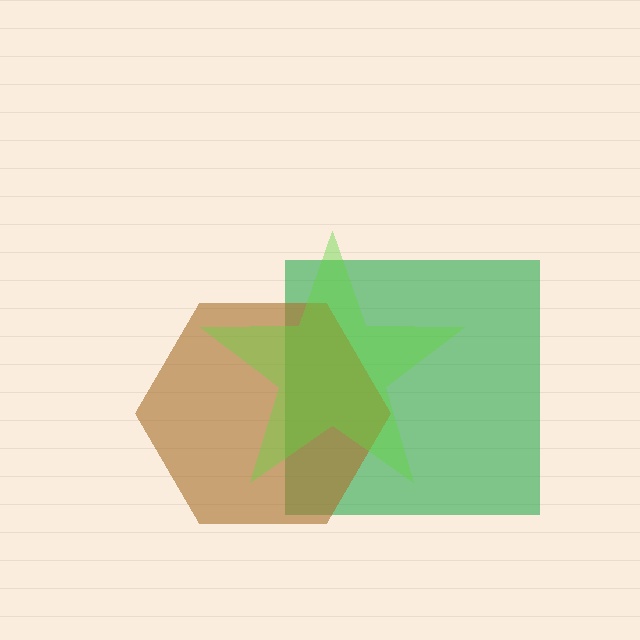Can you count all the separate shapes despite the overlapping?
Yes, there are 3 separate shapes.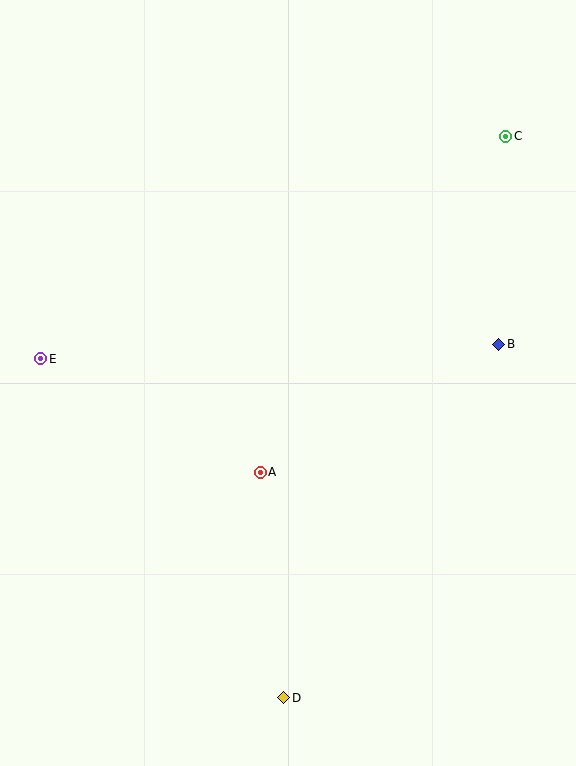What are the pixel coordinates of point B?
Point B is at (499, 344).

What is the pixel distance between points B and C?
The distance between B and C is 208 pixels.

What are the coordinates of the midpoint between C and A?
The midpoint between C and A is at (383, 304).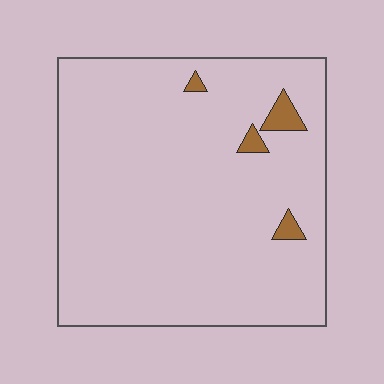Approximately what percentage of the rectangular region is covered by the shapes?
Approximately 5%.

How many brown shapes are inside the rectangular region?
4.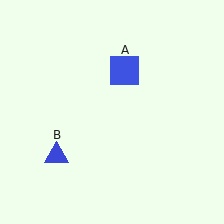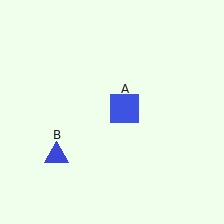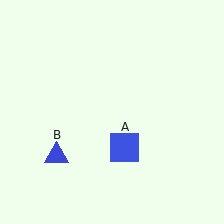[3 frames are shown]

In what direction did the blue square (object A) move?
The blue square (object A) moved down.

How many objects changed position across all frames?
1 object changed position: blue square (object A).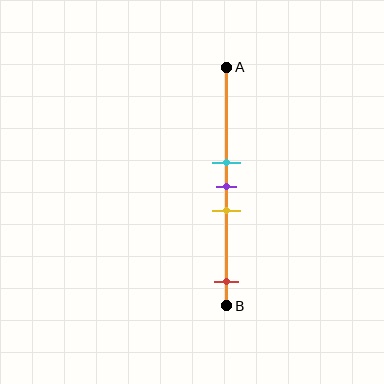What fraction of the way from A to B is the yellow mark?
The yellow mark is approximately 60% (0.6) of the way from A to B.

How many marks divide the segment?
There are 4 marks dividing the segment.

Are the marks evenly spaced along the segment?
No, the marks are not evenly spaced.